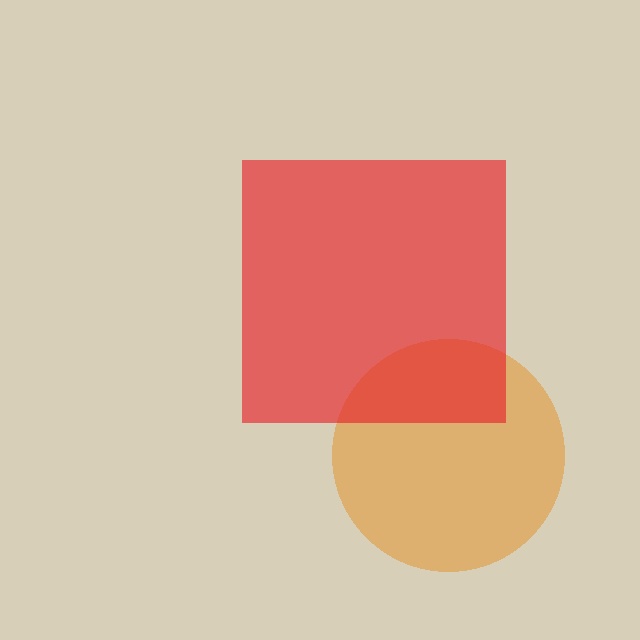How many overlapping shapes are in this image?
There are 2 overlapping shapes in the image.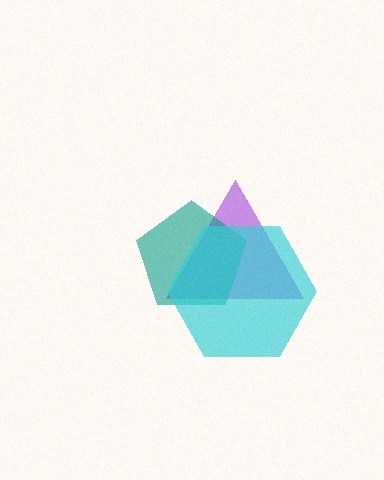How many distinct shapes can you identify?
There are 3 distinct shapes: a purple triangle, a teal pentagon, a cyan hexagon.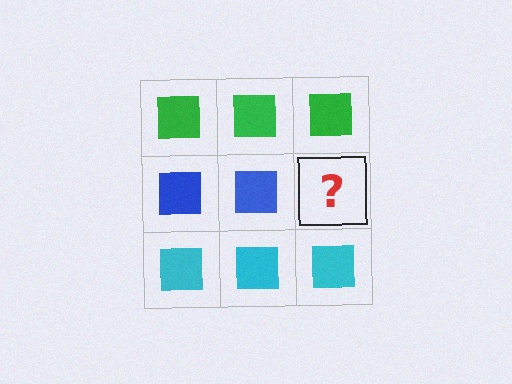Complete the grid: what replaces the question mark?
The question mark should be replaced with a blue square.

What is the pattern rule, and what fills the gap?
The rule is that each row has a consistent color. The gap should be filled with a blue square.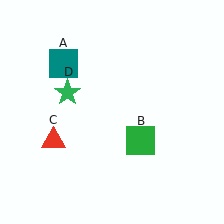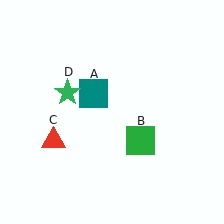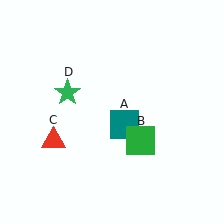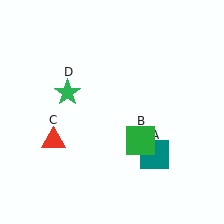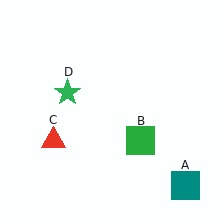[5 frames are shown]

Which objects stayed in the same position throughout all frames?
Green square (object B) and red triangle (object C) and green star (object D) remained stationary.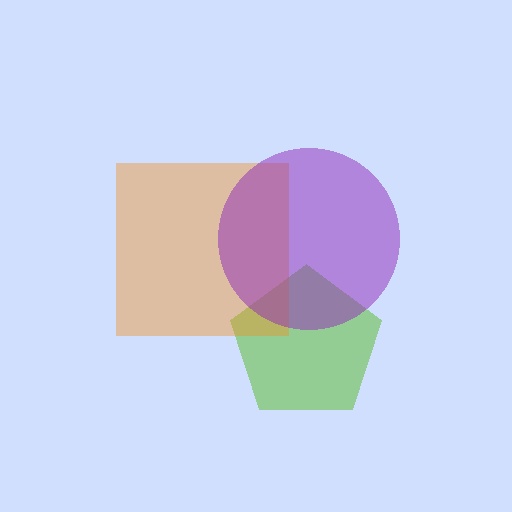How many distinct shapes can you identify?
There are 3 distinct shapes: a lime pentagon, an orange square, a purple circle.